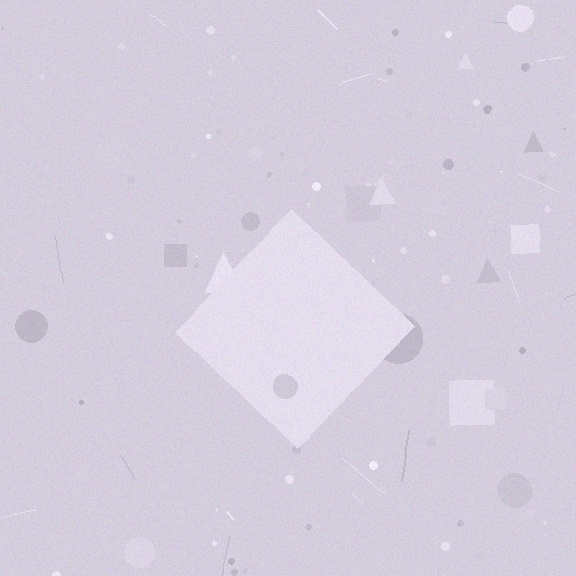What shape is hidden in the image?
A diamond is hidden in the image.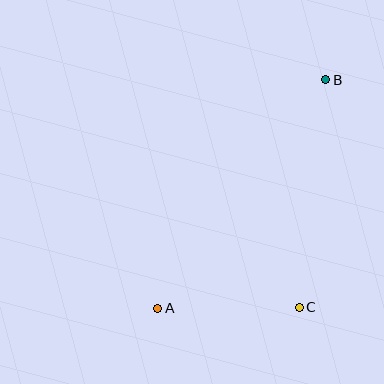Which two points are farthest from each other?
Points A and B are farthest from each other.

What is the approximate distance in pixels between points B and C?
The distance between B and C is approximately 229 pixels.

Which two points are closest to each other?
Points A and C are closest to each other.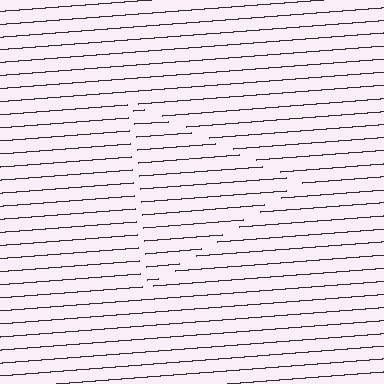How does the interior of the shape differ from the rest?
The interior of the shape contains the same grating, shifted by half a period — the contour is defined by the phase discontinuity where line-ends from the inner and outer gratings abut.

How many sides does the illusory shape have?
3 sides — the line-ends trace a triangle.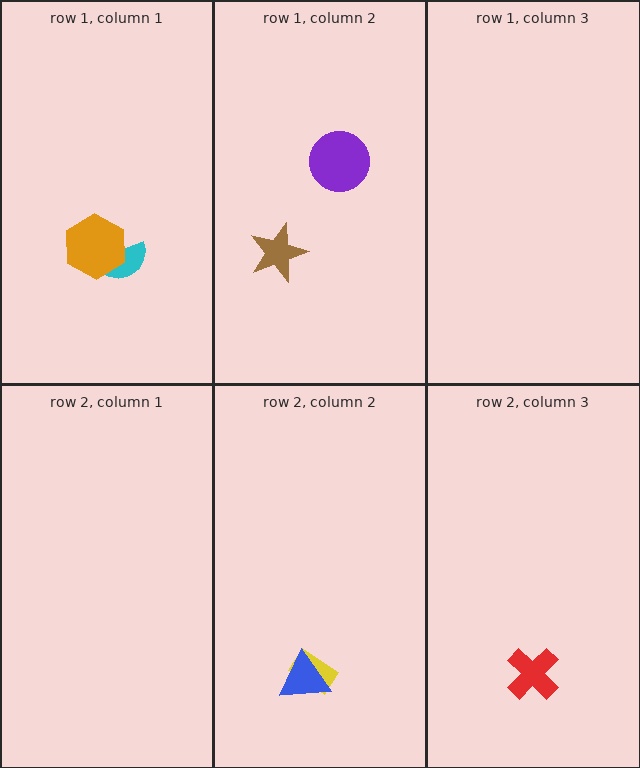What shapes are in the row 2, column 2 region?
The yellow rectangle, the blue triangle.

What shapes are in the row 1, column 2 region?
The brown star, the purple circle.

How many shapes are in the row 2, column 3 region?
1.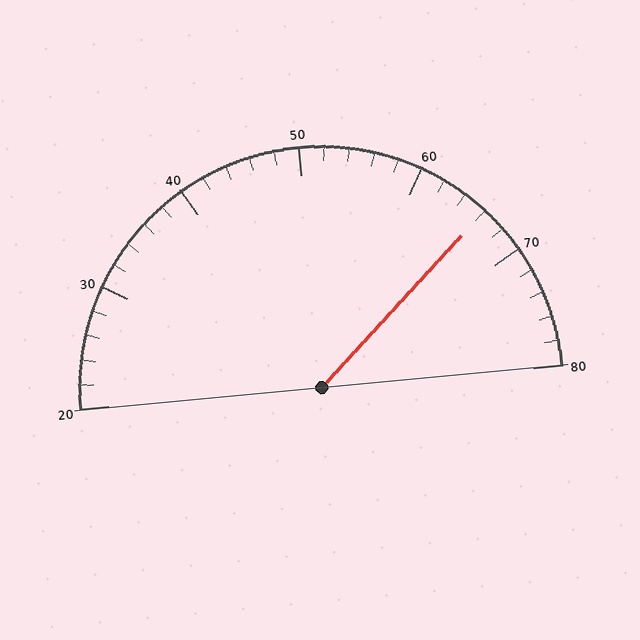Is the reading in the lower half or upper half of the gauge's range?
The reading is in the upper half of the range (20 to 80).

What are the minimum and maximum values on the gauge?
The gauge ranges from 20 to 80.